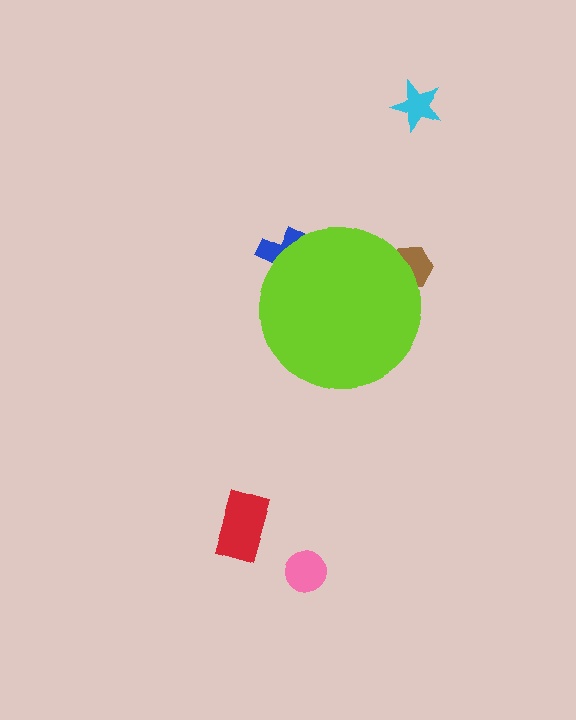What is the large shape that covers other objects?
A lime circle.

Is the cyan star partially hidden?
No, the cyan star is fully visible.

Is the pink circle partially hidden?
No, the pink circle is fully visible.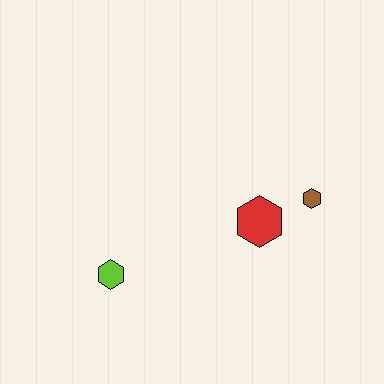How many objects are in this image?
There are 3 objects.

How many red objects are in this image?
There is 1 red object.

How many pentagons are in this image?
There are no pentagons.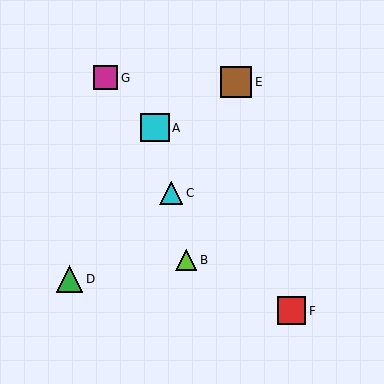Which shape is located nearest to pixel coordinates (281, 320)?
The red square (labeled F) at (292, 311) is nearest to that location.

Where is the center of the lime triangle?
The center of the lime triangle is at (186, 260).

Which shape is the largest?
The brown square (labeled E) is the largest.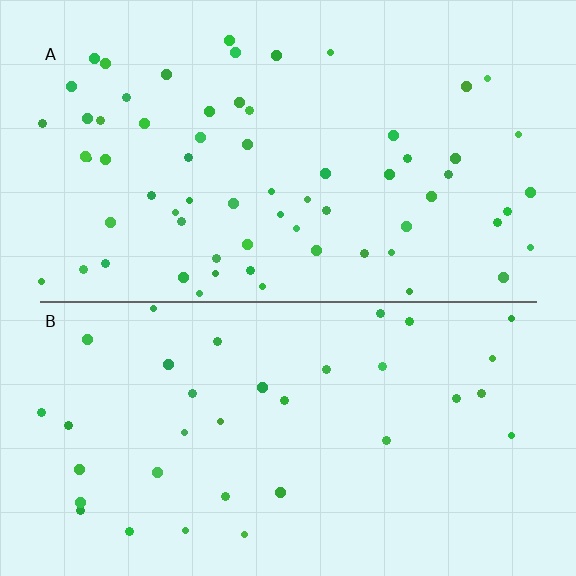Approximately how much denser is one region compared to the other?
Approximately 1.9× — region A over region B.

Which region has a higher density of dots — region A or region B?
A (the top).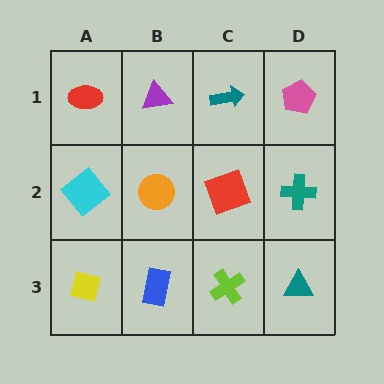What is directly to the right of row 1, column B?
A teal arrow.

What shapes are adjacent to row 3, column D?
A teal cross (row 2, column D), a lime cross (row 3, column C).